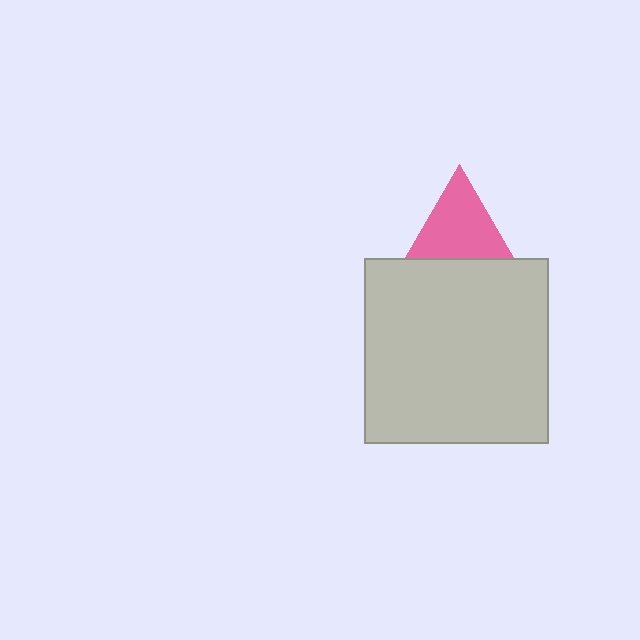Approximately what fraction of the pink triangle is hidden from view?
Roughly 34% of the pink triangle is hidden behind the light gray square.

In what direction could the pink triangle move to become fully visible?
The pink triangle could move up. That would shift it out from behind the light gray square entirely.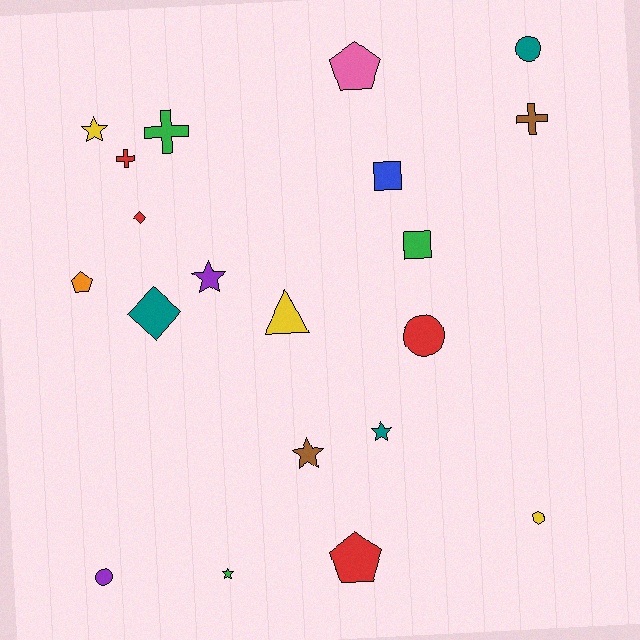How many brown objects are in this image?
There are 2 brown objects.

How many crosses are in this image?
There are 3 crosses.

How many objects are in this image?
There are 20 objects.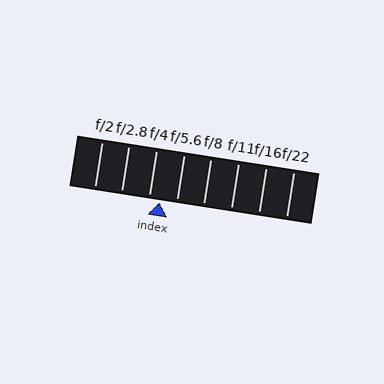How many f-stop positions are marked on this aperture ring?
There are 8 f-stop positions marked.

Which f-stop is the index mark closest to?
The index mark is closest to f/4.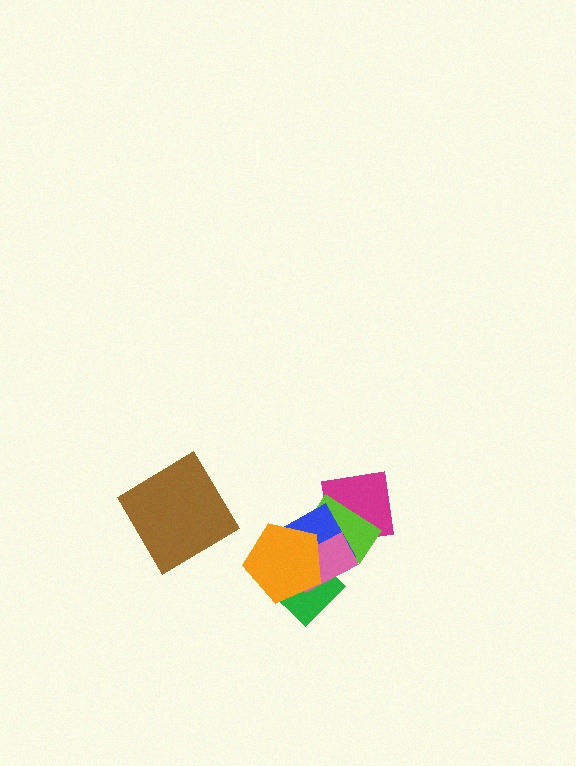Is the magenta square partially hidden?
Yes, it is partially covered by another shape.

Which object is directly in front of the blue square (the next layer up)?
The green diamond is directly in front of the blue square.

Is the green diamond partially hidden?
Yes, it is partially covered by another shape.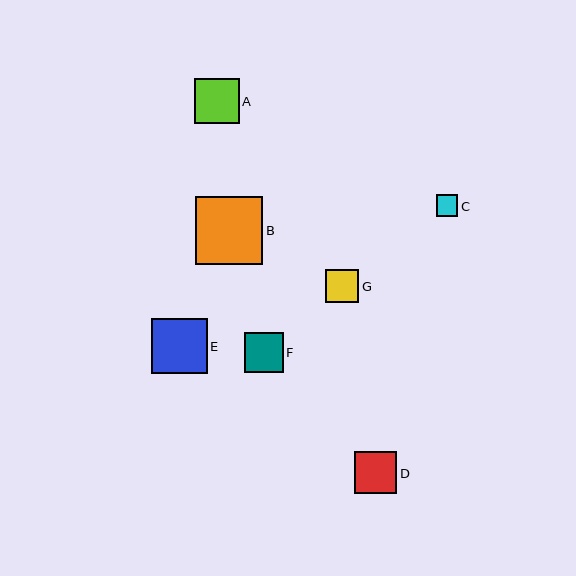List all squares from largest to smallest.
From largest to smallest: B, E, A, D, F, G, C.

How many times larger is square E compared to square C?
Square E is approximately 2.6 times the size of square C.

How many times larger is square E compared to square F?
Square E is approximately 1.4 times the size of square F.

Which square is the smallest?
Square C is the smallest with a size of approximately 22 pixels.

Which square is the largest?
Square B is the largest with a size of approximately 68 pixels.